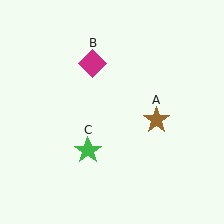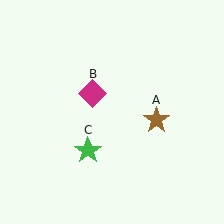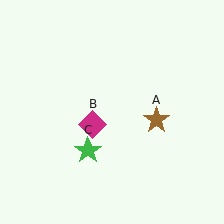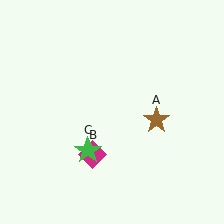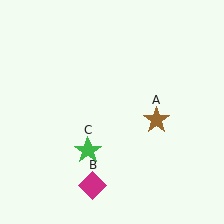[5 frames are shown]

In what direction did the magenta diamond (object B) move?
The magenta diamond (object B) moved down.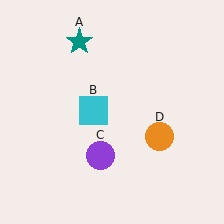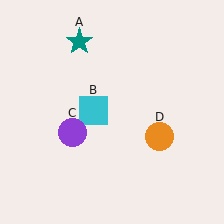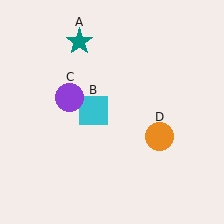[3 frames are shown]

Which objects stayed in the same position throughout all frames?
Teal star (object A) and cyan square (object B) and orange circle (object D) remained stationary.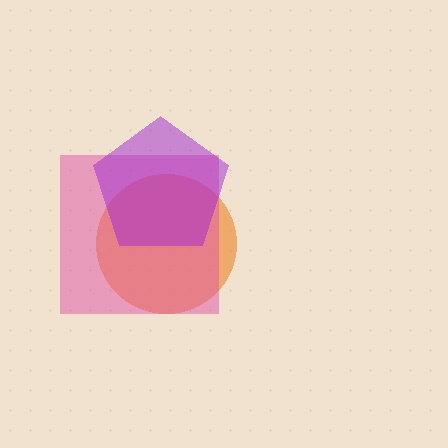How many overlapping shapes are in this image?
There are 3 overlapping shapes in the image.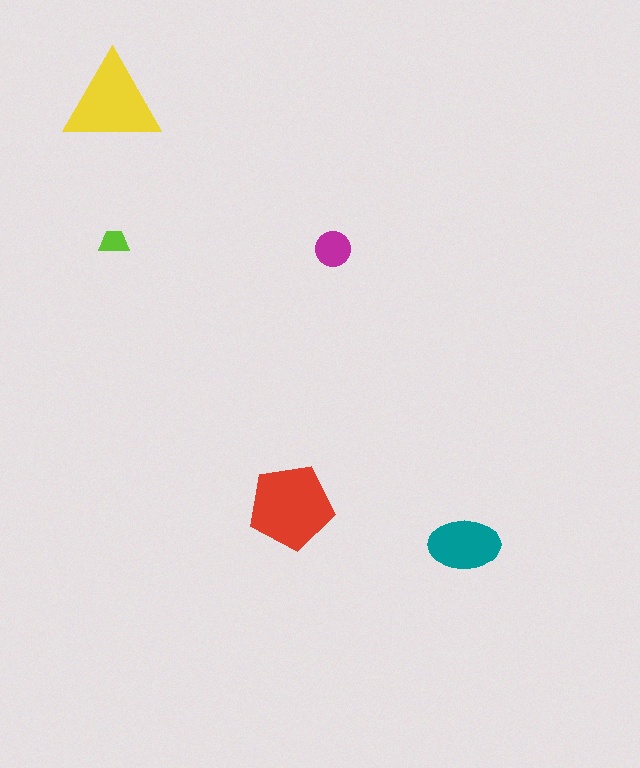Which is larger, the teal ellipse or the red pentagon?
The red pentagon.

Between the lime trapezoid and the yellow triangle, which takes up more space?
The yellow triangle.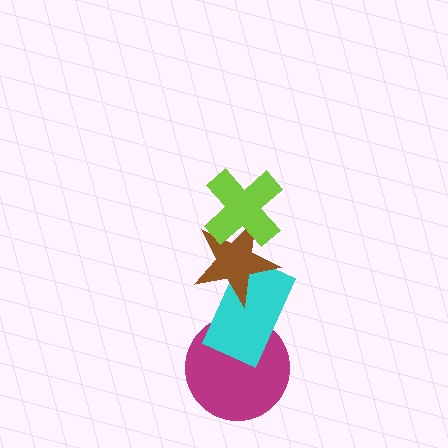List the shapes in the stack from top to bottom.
From top to bottom: the lime cross, the brown star, the cyan rectangle, the magenta circle.